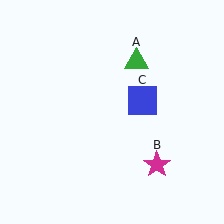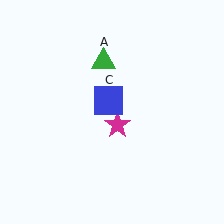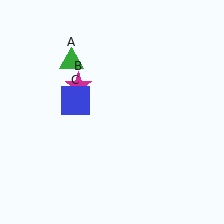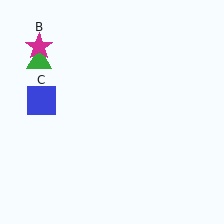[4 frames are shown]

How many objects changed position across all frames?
3 objects changed position: green triangle (object A), magenta star (object B), blue square (object C).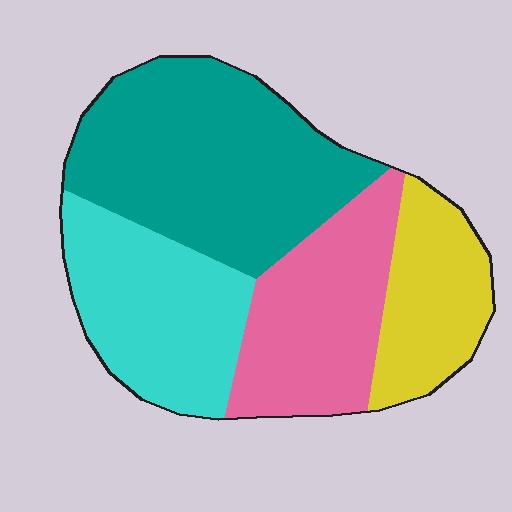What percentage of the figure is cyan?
Cyan takes up about one quarter (1/4) of the figure.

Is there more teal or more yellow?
Teal.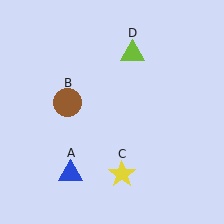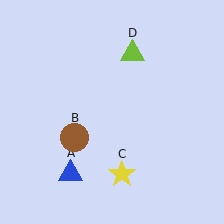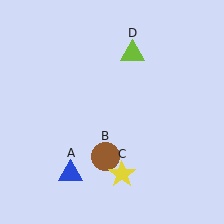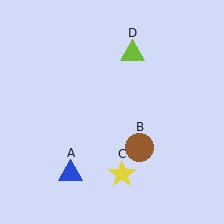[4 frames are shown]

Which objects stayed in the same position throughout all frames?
Blue triangle (object A) and yellow star (object C) and lime triangle (object D) remained stationary.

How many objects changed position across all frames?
1 object changed position: brown circle (object B).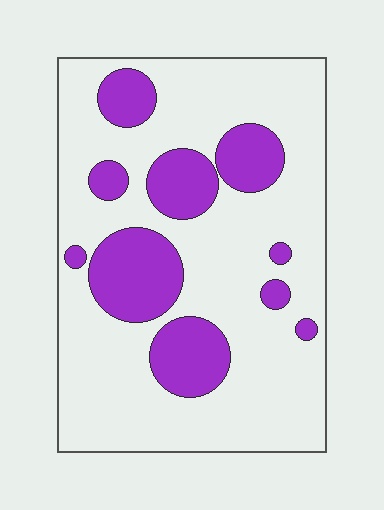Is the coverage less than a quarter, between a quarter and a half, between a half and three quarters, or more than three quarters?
Less than a quarter.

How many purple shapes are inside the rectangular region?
10.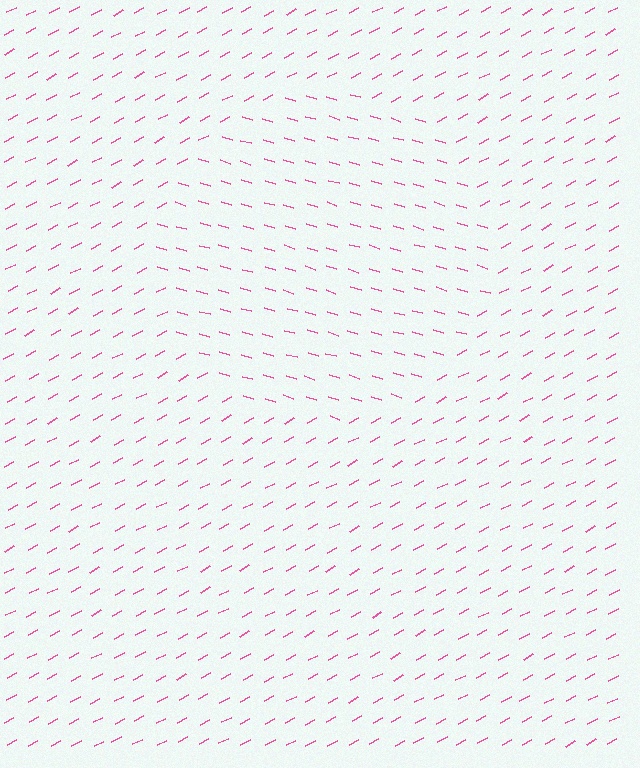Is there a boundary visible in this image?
Yes, there is a texture boundary formed by a change in line orientation.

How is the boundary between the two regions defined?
The boundary is defined purely by a change in line orientation (approximately 45 degrees difference). All lines are the same color and thickness.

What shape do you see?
I see a circle.